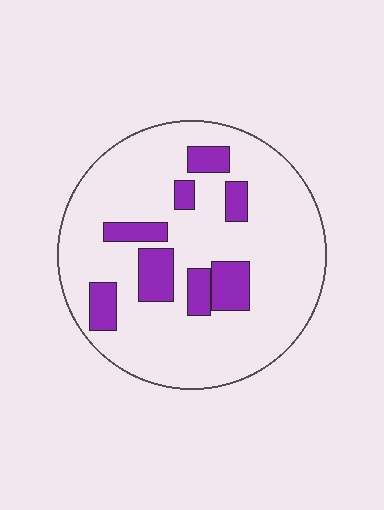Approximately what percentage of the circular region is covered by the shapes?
Approximately 20%.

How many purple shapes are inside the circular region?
8.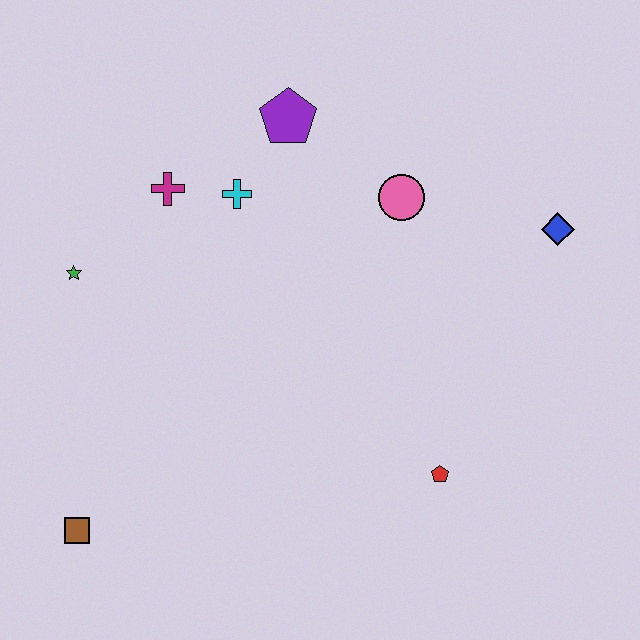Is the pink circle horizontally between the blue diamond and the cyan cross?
Yes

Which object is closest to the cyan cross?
The magenta cross is closest to the cyan cross.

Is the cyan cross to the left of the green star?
No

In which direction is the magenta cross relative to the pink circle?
The magenta cross is to the left of the pink circle.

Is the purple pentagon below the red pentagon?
No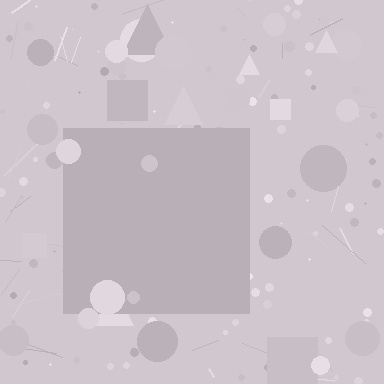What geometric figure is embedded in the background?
A square is embedded in the background.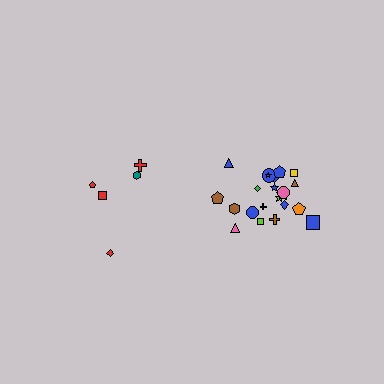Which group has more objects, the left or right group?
The right group.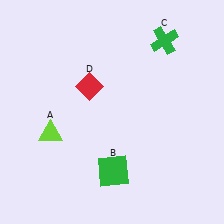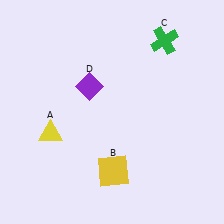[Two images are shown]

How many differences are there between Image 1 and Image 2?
There are 3 differences between the two images.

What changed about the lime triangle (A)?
In Image 1, A is lime. In Image 2, it changed to yellow.